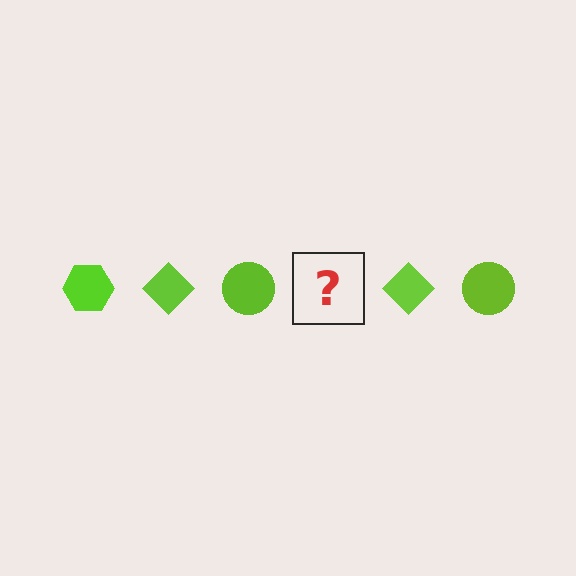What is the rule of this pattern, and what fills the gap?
The rule is that the pattern cycles through hexagon, diamond, circle shapes in lime. The gap should be filled with a lime hexagon.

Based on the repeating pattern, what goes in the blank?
The blank should be a lime hexagon.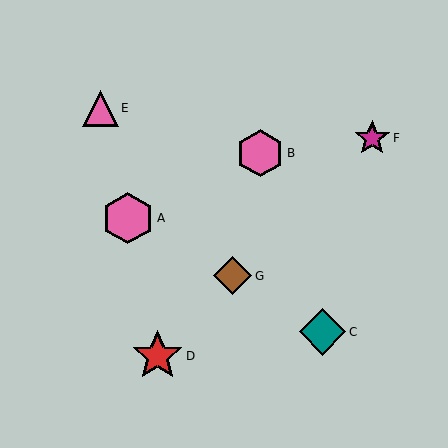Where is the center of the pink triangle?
The center of the pink triangle is at (100, 108).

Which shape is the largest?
The pink hexagon (labeled A) is the largest.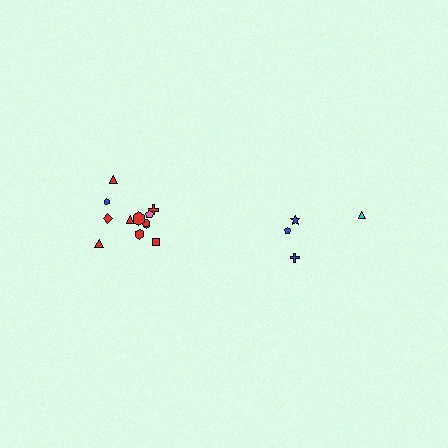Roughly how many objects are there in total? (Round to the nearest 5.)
Roughly 15 objects in total.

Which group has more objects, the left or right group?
The left group.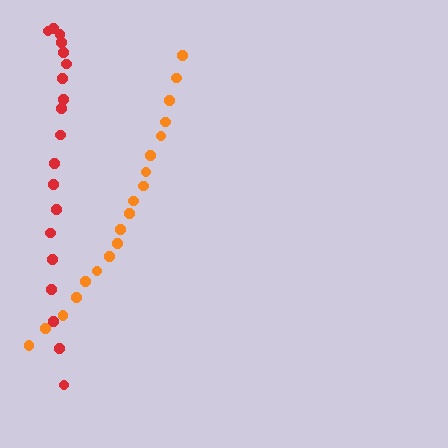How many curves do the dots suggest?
There are 2 distinct paths.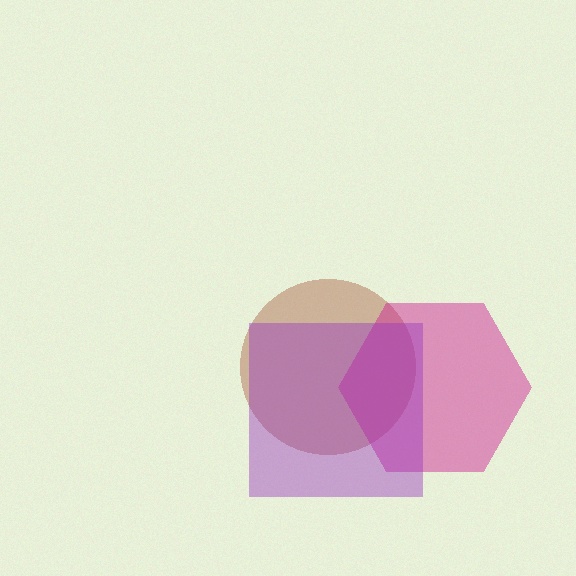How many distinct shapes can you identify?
There are 3 distinct shapes: a brown circle, a magenta hexagon, a purple square.